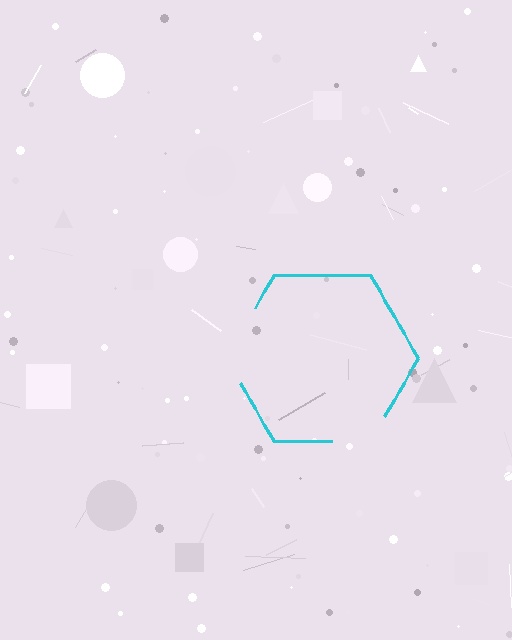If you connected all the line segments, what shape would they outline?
They would outline a hexagon.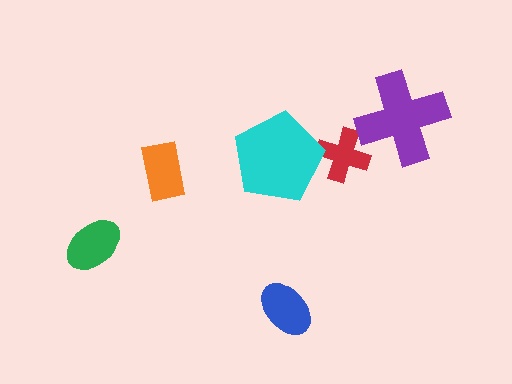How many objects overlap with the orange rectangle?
0 objects overlap with the orange rectangle.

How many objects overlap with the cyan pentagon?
1 object overlaps with the cyan pentagon.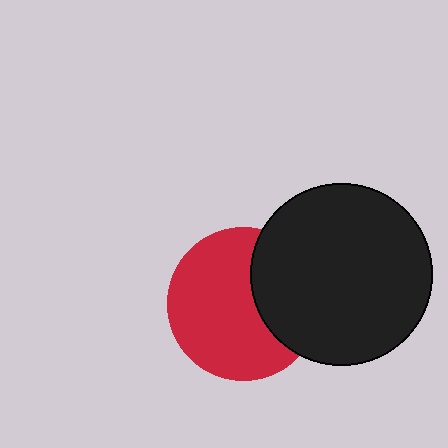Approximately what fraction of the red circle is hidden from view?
Roughly 33% of the red circle is hidden behind the black circle.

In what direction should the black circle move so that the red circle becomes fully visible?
The black circle should move right. That is the shortest direction to clear the overlap and leave the red circle fully visible.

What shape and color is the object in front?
The object in front is a black circle.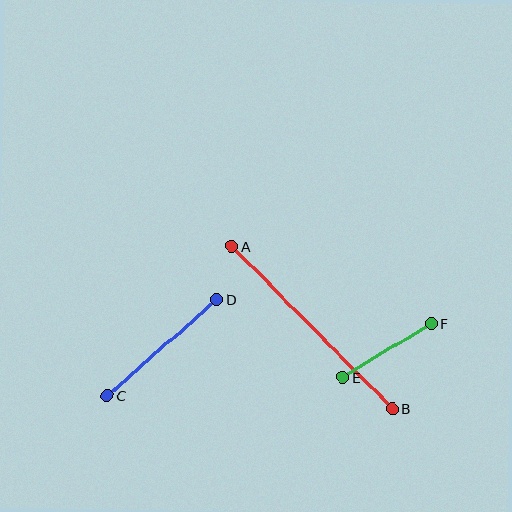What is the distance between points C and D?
The distance is approximately 146 pixels.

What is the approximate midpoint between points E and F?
The midpoint is at approximately (387, 351) pixels.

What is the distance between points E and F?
The distance is approximately 103 pixels.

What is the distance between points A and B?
The distance is approximately 229 pixels.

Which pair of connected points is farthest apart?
Points A and B are farthest apart.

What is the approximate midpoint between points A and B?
The midpoint is at approximately (312, 327) pixels.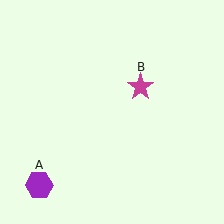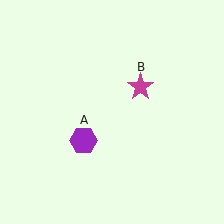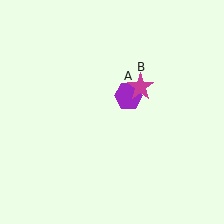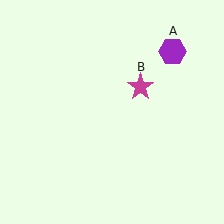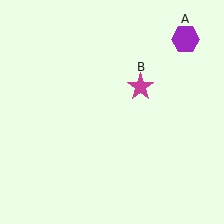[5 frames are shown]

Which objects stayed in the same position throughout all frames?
Magenta star (object B) remained stationary.